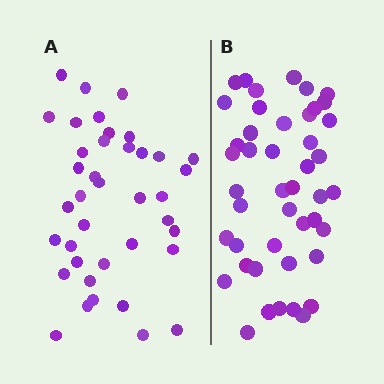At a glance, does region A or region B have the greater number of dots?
Region B (the right region) has more dots.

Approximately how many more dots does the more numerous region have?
Region B has about 6 more dots than region A.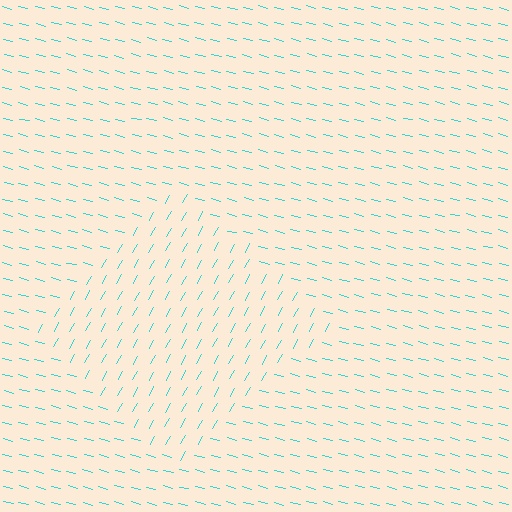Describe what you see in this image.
The image is filled with small cyan line segments. A diamond region in the image has lines oriented differently from the surrounding lines, creating a visible texture boundary.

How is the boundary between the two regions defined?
The boundary is defined purely by a change in line orientation (approximately 75 degrees difference). All lines are the same color and thickness.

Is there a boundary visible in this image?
Yes, there is a texture boundary formed by a change in line orientation.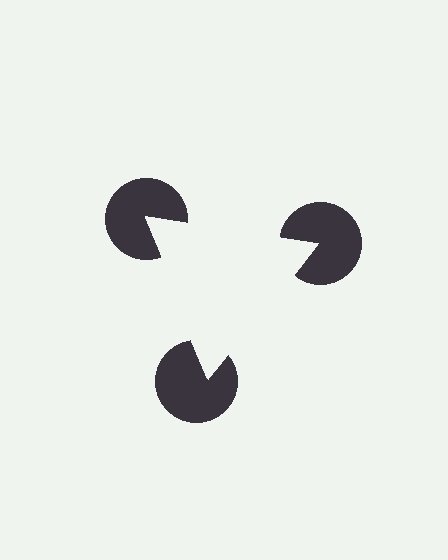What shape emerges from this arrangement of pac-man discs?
An illusory triangle — its edges are inferred from the aligned wedge cuts in the pac-man discs, not physically drawn.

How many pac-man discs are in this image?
There are 3 — one at each vertex of the illusory triangle.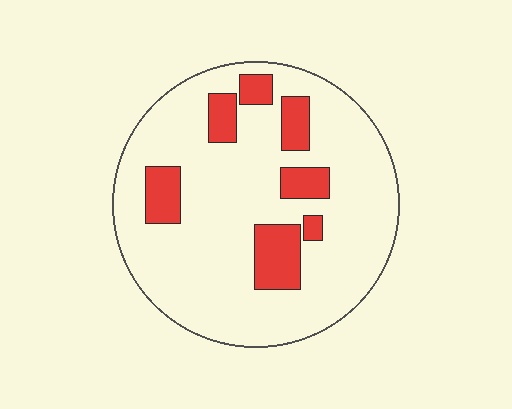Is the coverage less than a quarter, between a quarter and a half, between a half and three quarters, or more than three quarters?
Less than a quarter.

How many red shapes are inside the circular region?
7.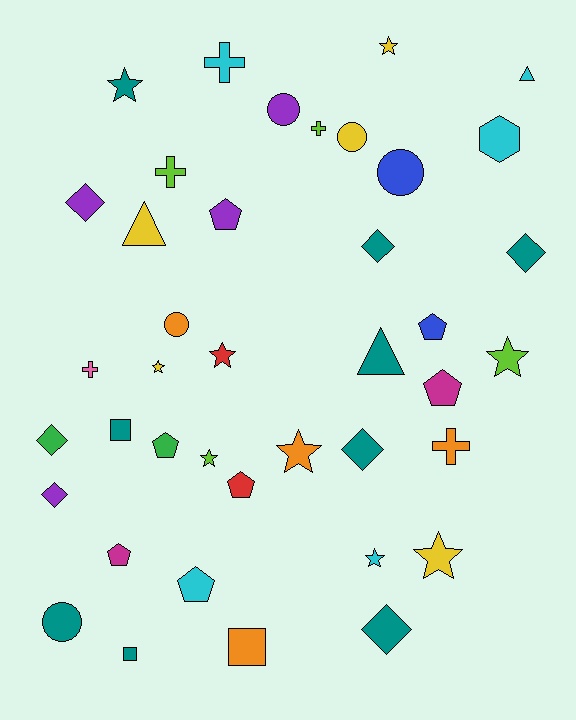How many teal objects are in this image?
There are 9 teal objects.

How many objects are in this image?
There are 40 objects.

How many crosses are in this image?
There are 5 crosses.